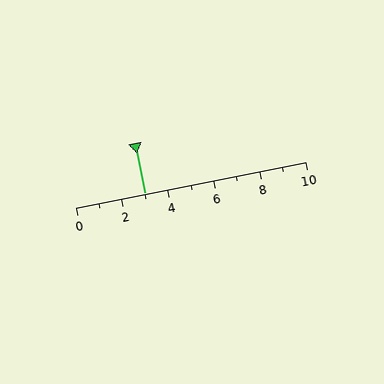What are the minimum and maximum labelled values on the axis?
The axis runs from 0 to 10.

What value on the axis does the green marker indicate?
The marker indicates approximately 3.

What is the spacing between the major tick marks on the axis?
The major ticks are spaced 2 apart.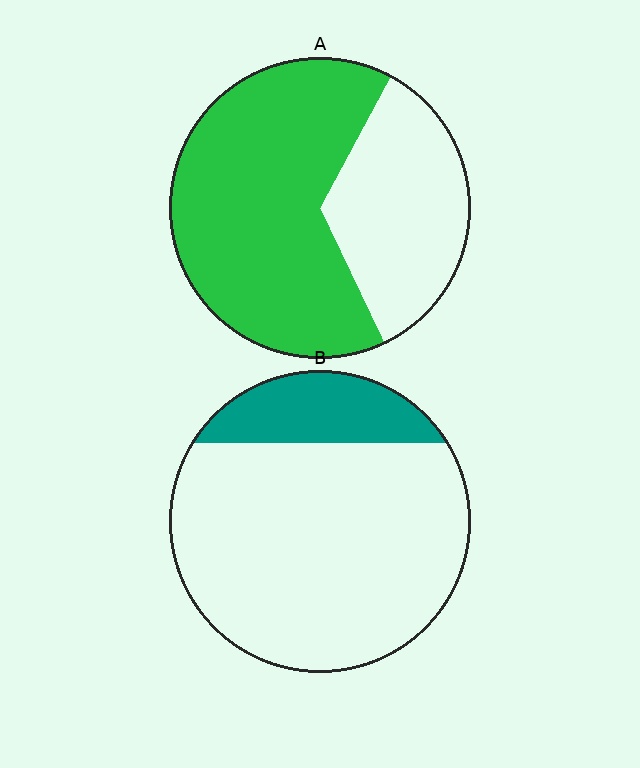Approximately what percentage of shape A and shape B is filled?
A is approximately 65% and B is approximately 20%.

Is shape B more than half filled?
No.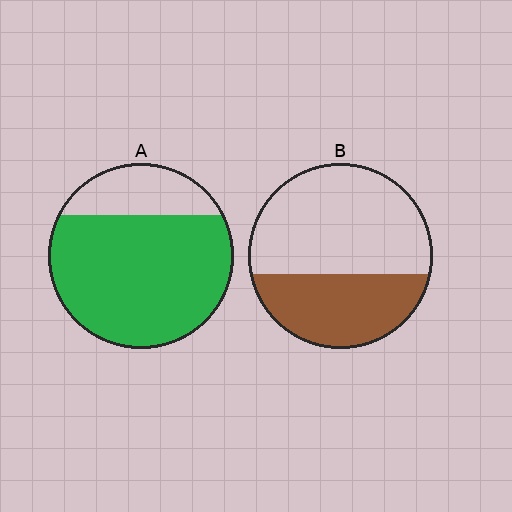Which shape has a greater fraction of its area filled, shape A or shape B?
Shape A.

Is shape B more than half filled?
No.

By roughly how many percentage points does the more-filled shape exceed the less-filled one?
By roughly 40 percentage points (A over B).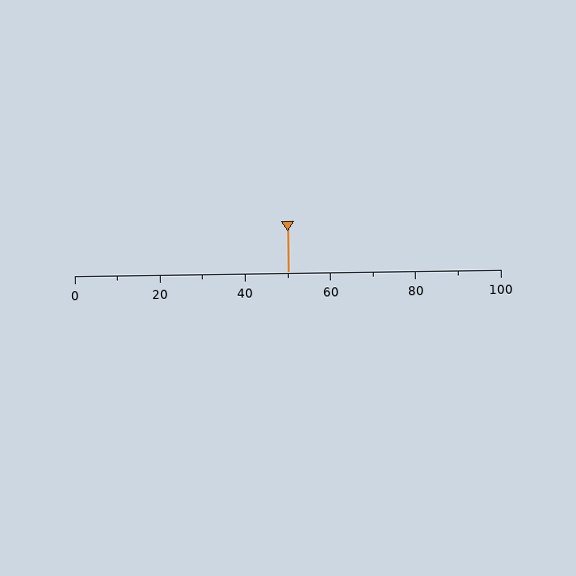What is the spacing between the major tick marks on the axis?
The major ticks are spaced 20 apart.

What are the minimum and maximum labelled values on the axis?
The axis runs from 0 to 100.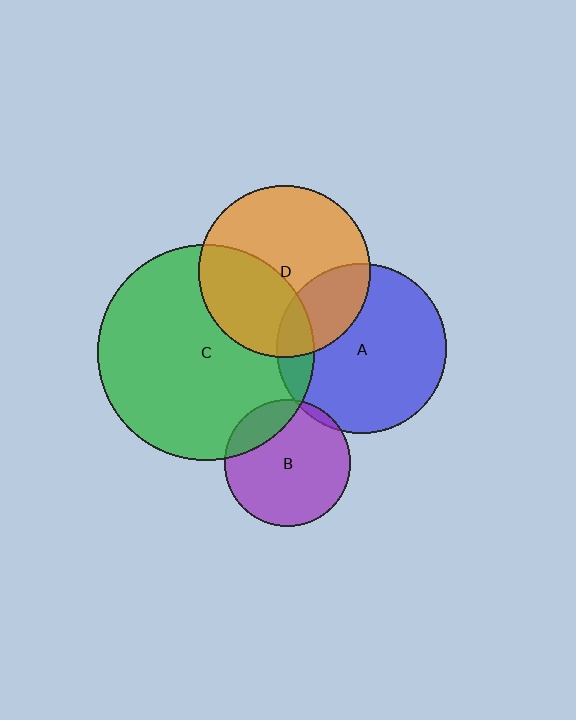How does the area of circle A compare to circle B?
Approximately 1.8 times.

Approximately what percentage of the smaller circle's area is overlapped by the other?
Approximately 25%.